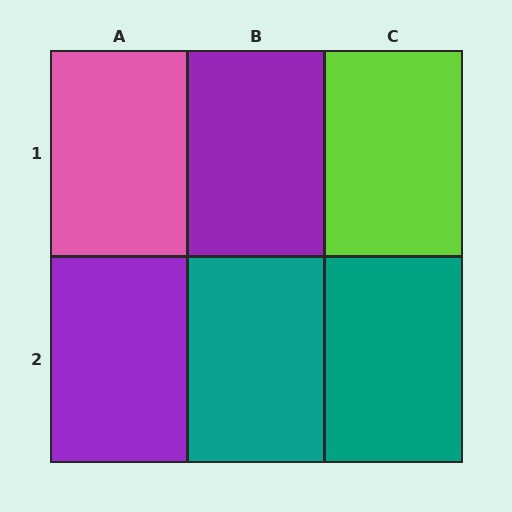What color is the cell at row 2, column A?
Purple.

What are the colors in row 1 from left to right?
Pink, purple, lime.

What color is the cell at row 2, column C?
Teal.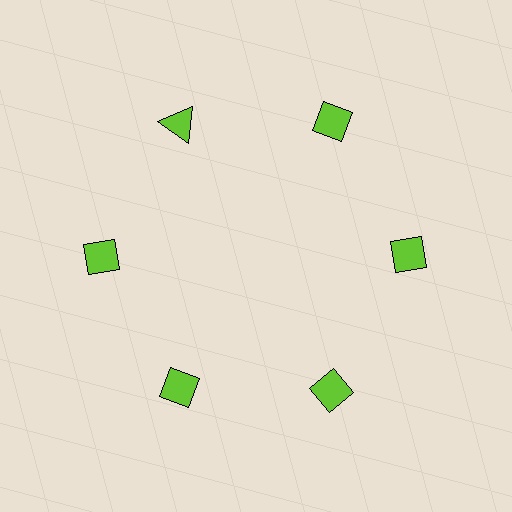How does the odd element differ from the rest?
It has a different shape: triangle instead of diamond.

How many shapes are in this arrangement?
There are 6 shapes arranged in a ring pattern.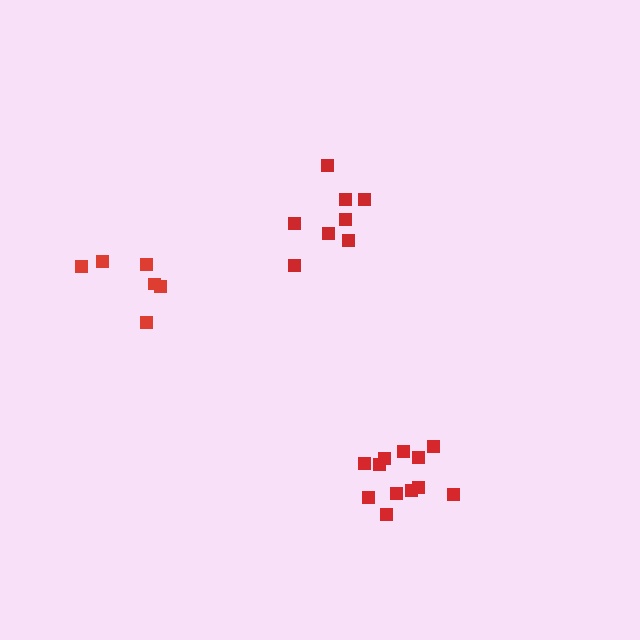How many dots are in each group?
Group 1: 6 dots, Group 2: 12 dots, Group 3: 8 dots (26 total).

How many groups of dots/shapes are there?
There are 3 groups.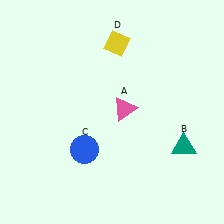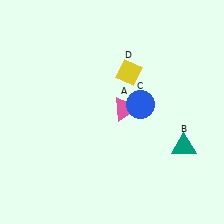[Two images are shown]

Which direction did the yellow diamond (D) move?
The yellow diamond (D) moved down.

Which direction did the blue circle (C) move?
The blue circle (C) moved right.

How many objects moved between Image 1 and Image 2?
2 objects moved between the two images.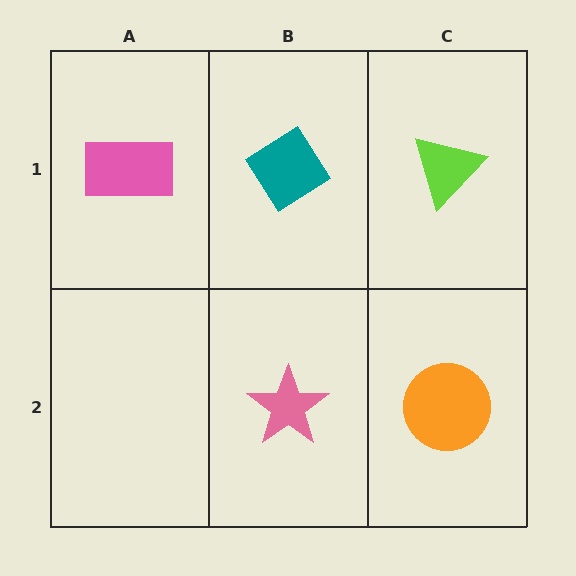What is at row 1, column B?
A teal diamond.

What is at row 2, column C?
An orange circle.